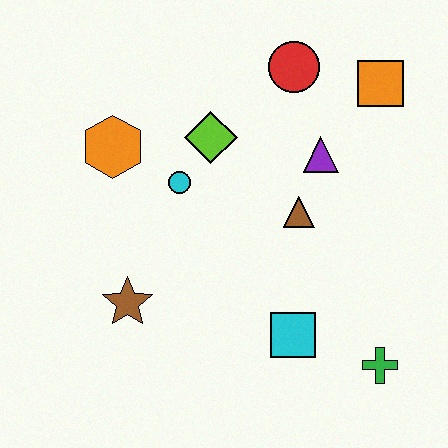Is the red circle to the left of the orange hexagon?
No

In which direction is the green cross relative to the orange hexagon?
The green cross is to the right of the orange hexagon.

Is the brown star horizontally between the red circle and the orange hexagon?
Yes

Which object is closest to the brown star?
The cyan circle is closest to the brown star.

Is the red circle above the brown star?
Yes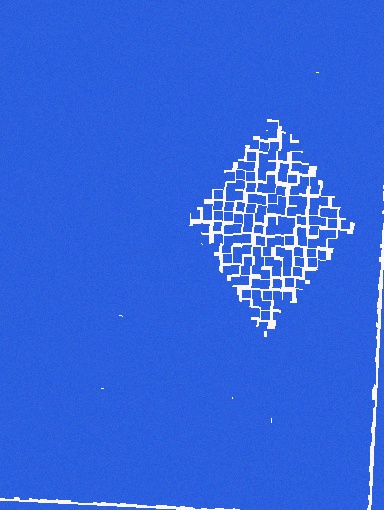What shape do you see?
I see a diamond.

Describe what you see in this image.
The image contains small blue elements arranged at two different densities. A diamond-shaped region is visible where the elements are less densely packed than the surrounding area.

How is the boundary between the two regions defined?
The boundary is defined by a change in element density (approximately 2.5x ratio). All elements are the same color, size, and shape.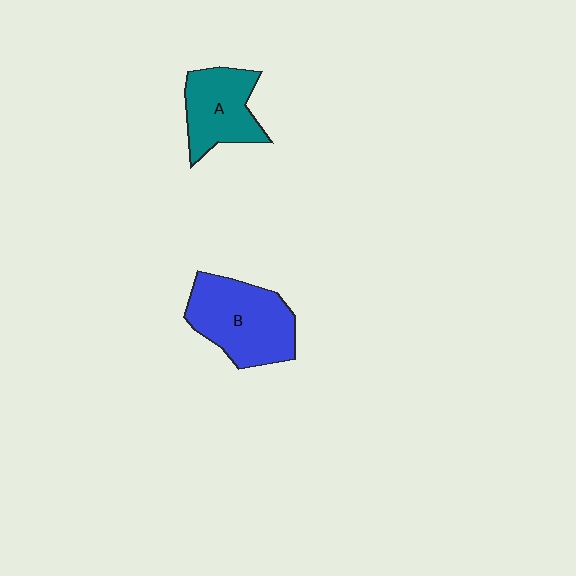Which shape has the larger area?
Shape B (blue).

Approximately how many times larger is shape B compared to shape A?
Approximately 1.4 times.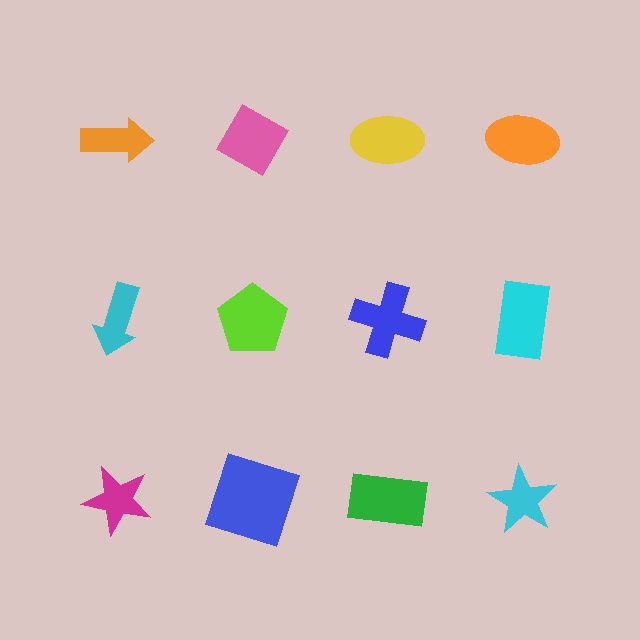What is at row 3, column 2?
A blue square.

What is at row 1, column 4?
An orange ellipse.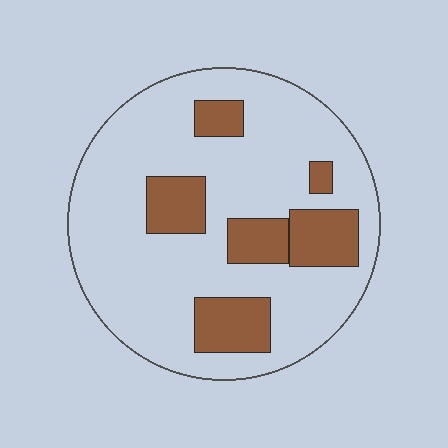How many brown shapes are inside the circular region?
6.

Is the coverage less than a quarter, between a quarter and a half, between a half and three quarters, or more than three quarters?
Less than a quarter.